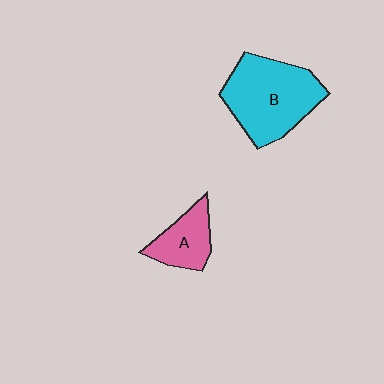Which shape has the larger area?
Shape B (cyan).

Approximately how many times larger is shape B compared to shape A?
Approximately 2.1 times.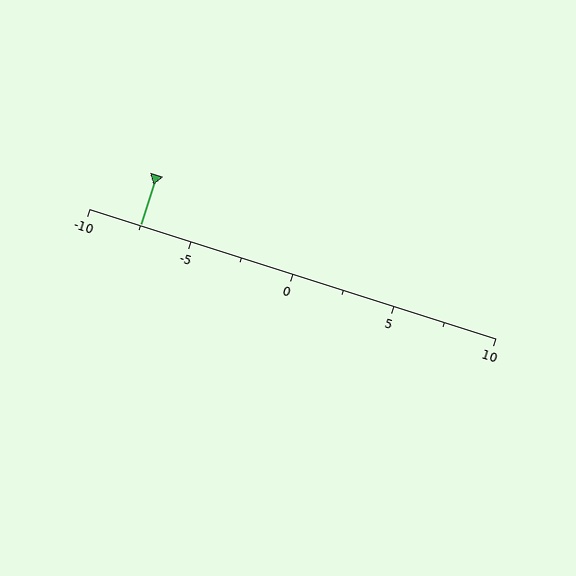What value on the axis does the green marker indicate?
The marker indicates approximately -7.5.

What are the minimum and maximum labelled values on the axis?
The axis runs from -10 to 10.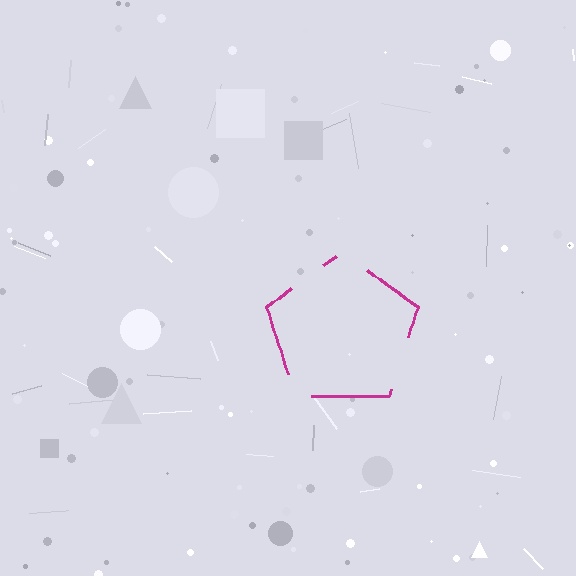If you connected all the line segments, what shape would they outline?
They would outline a pentagon.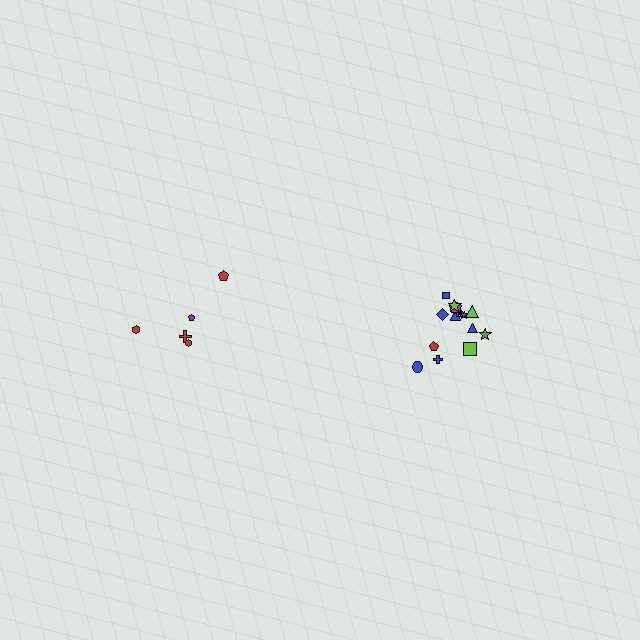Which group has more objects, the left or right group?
The right group.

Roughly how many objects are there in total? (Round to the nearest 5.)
Roughly 20 objects in total.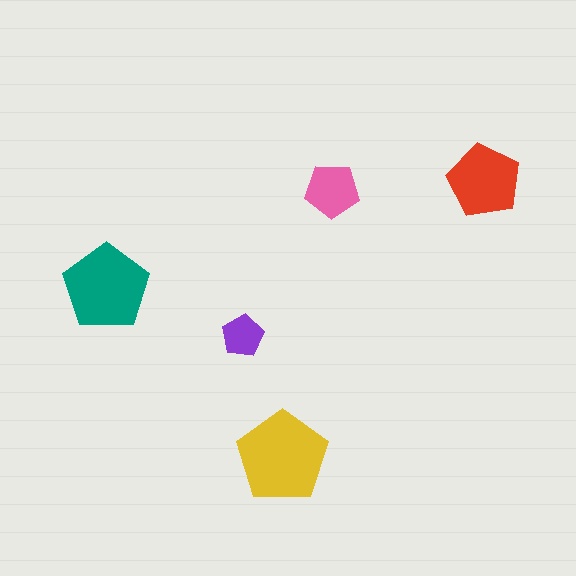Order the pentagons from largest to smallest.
the yellow one, the teal one, the red one, the pink one, the purple one.